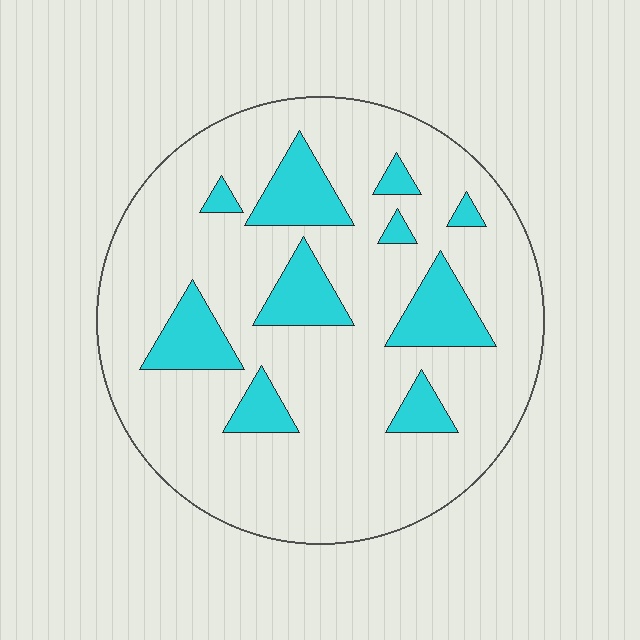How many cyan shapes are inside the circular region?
10.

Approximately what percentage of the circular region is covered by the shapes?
Approximately 20%.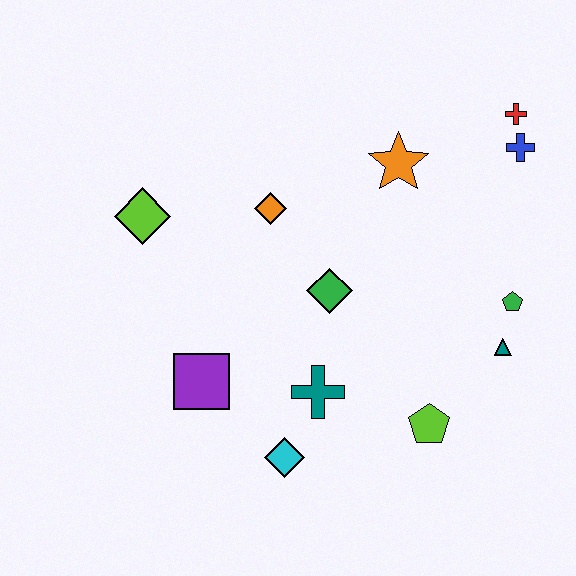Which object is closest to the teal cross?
The cyan diamond is closest to the teal cross.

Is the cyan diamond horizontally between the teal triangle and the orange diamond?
Yes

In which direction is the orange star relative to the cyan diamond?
The orange star is above the cyan diamond.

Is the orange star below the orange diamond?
No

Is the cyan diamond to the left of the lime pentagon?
Yes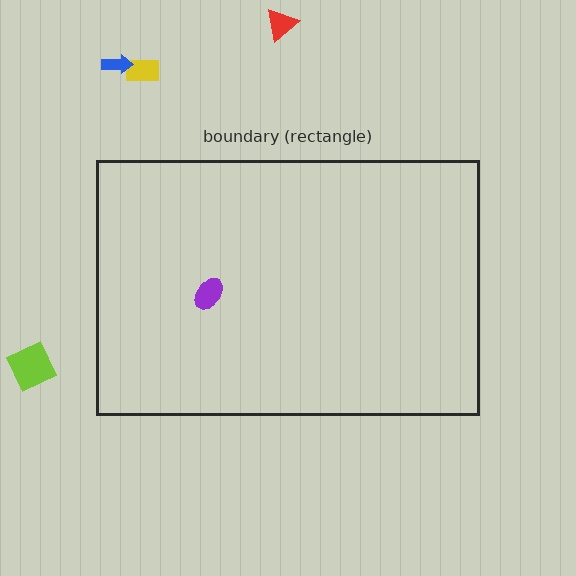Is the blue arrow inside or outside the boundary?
Outside.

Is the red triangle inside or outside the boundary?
Outside.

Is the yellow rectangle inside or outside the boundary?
Outside.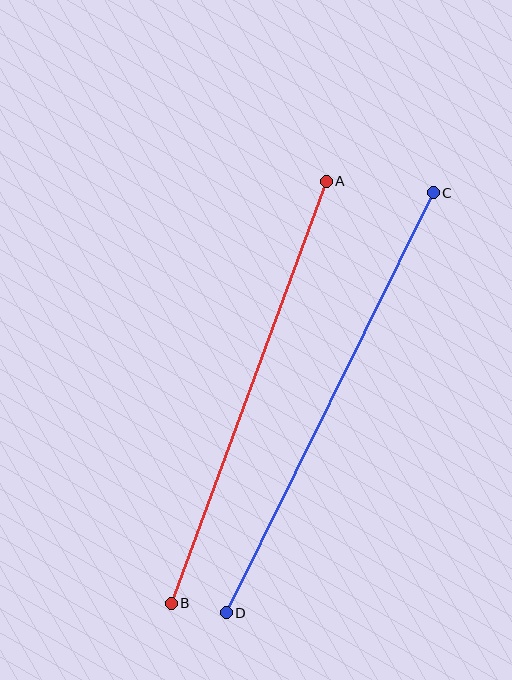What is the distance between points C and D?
The distance is approximately 469 pixels.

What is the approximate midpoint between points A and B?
The midpoint is at approximately (249, 392) pixels.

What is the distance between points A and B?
The distance is approximately 450 pixels.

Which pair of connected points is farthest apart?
Points C and D are farthest apart.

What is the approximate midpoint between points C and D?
The midpoint is at approximately (330, 403) pixels.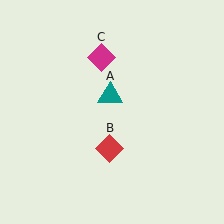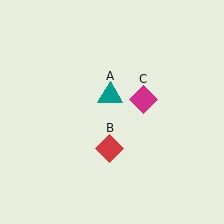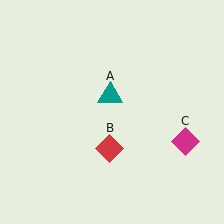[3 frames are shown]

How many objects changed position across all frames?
1 object changed position: magenta diamond (object C).